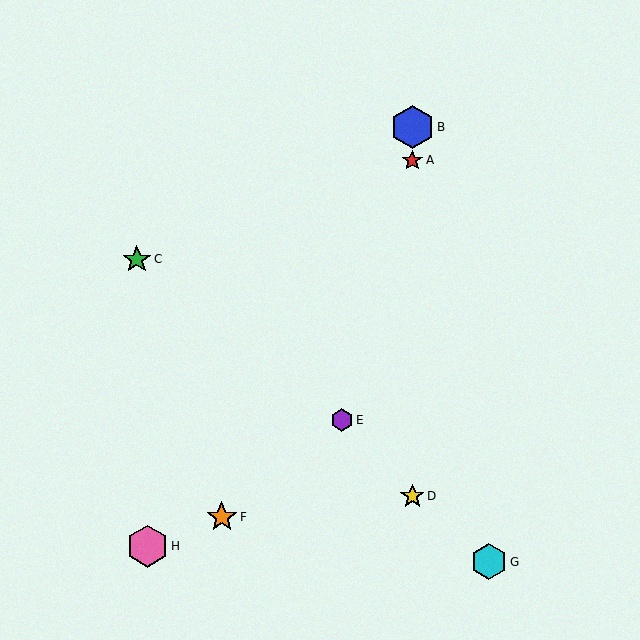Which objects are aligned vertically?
Objects A, B, D are aligned vertically.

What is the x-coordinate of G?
Object G is at x≈489.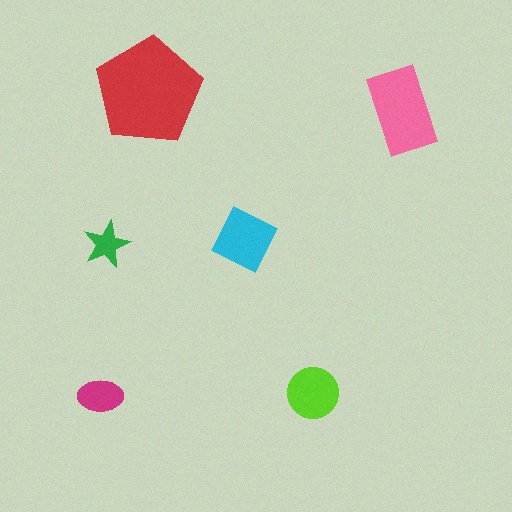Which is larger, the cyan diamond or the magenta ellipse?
The cyan diamond.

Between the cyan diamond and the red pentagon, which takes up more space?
The red pentagon.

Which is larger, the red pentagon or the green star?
The red pentagon.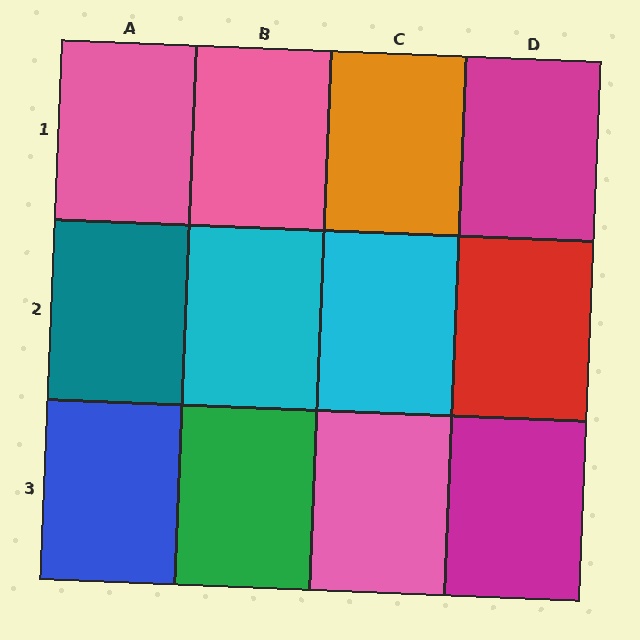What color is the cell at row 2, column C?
Cyan.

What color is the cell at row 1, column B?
Pink.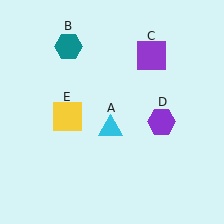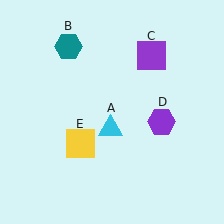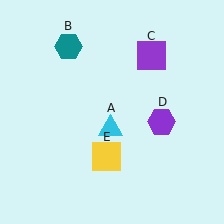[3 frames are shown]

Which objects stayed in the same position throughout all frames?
Cyan triangle (object A) and teal hexagon (object B) and purple square (object C) and purple hexagon (object D) remained stationary.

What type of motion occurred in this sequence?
The yellow square (object E) rotated counterclockwise around the center of the scene.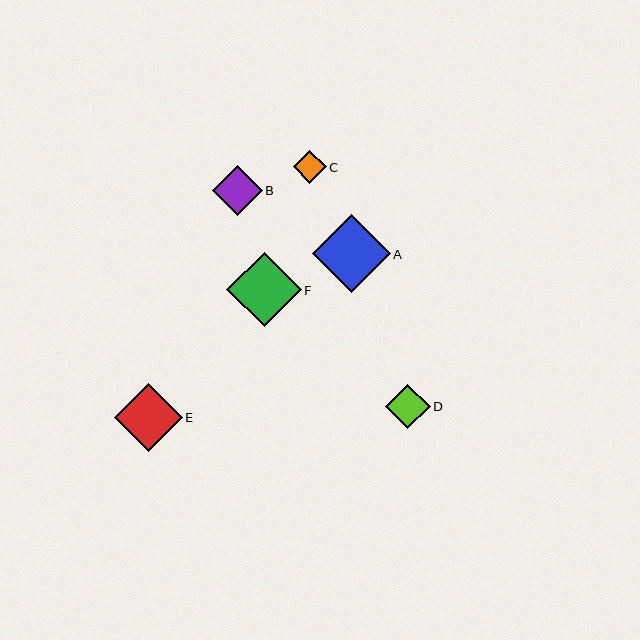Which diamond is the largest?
Diamond A is the largest with a size of approximately 78 pixels.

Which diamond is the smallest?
Diamond C is the smallest with a size of approximately 33 pixels.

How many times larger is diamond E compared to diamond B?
Diamond E is approximately 1.4 times the size of diamond B.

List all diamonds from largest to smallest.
From largest to smallest: A, F, E, B, D, C.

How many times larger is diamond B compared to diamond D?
Diamond B is approximately 1.1 times the size of diamond D.